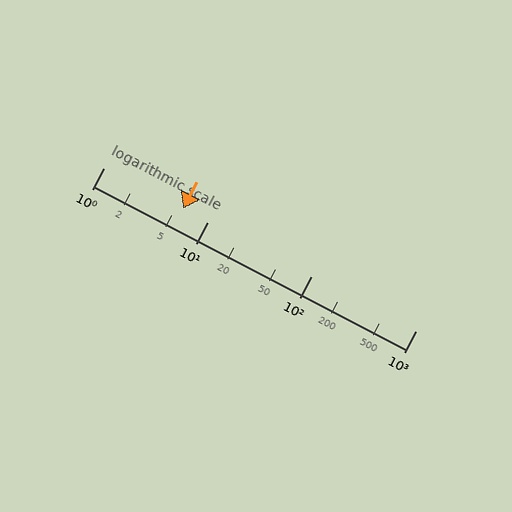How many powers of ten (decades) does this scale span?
The scale spans 3 decades, from 1 to 1000.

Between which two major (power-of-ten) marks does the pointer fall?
The pointer is between 1 and 10.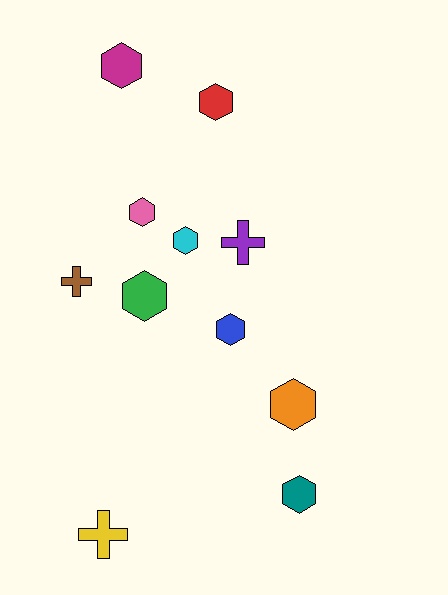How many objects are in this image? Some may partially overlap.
There are 11 objects.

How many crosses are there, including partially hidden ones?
There are 3 crosses.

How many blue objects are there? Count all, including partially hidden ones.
There is 1 blue object.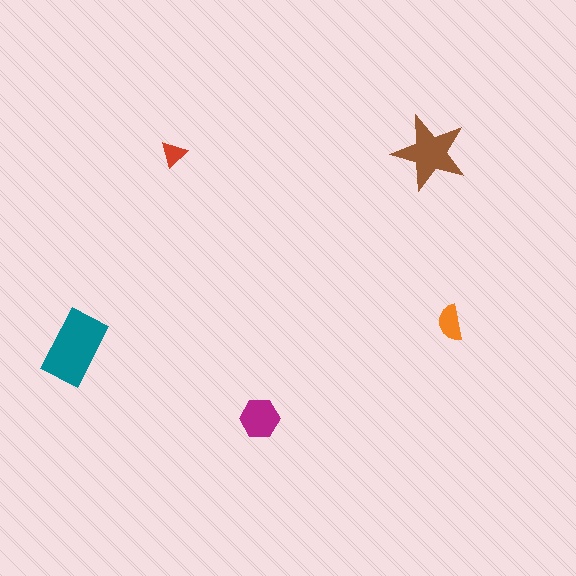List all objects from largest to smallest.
The teal rectangle, the brown star, the magenta hexagon, the orange semicircle, the red triangle.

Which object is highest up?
The brown star is topmost.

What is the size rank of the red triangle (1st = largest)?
5th.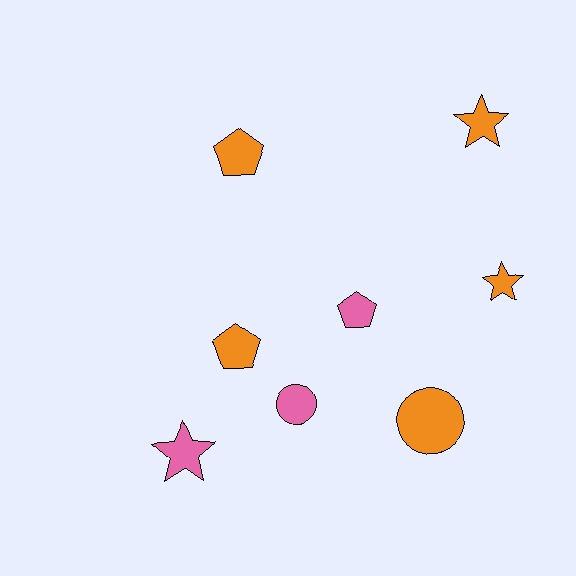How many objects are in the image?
There are 8 objects.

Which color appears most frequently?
Orange, with 5 objects.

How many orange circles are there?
There is 1 orange circle.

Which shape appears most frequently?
Star, with 3 objects.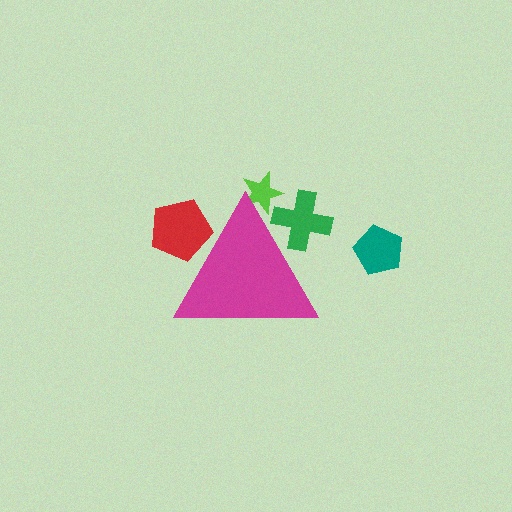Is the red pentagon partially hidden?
Yes, the red pentagon is partially hidden behind the magenta triangle.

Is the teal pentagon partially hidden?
No, the teal pentagon is fully visible.